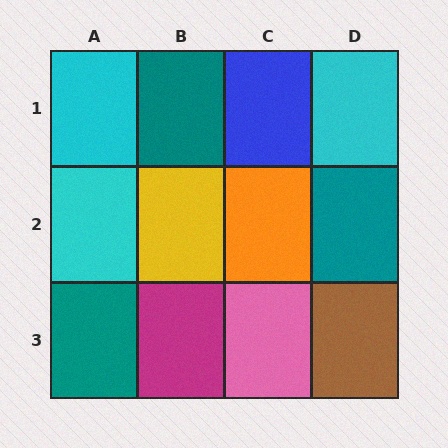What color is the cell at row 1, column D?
Cyan.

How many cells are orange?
1 cell is orange.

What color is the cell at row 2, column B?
Yellow.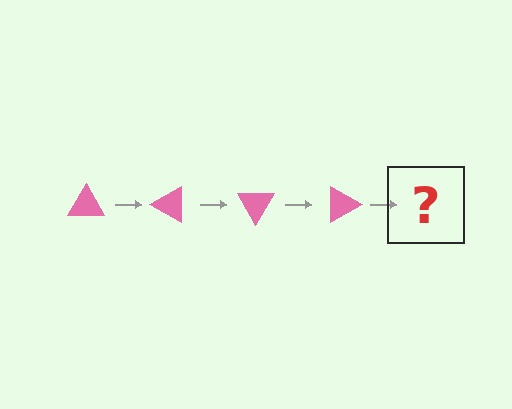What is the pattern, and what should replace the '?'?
The pattern is that the triangle rotates 30 degrees each step. The '?' should be a pink triangle rotated 120 degrees.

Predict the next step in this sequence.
The next step is a pink triangle rotated 120 degrees.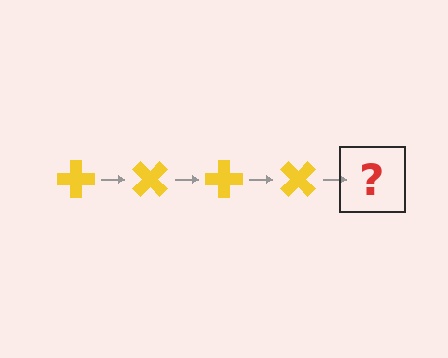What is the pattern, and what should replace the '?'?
The pattern is that the cross rotates 45 degrees each step. The '?' should be a yellow cross rotated 180 degrees.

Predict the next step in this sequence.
The next step is a yellow cross rotated 180 degrees.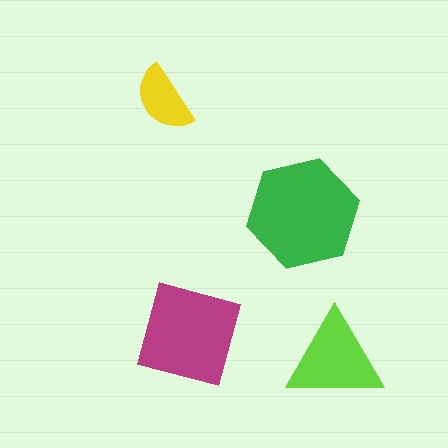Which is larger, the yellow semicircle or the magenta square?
The magenta square.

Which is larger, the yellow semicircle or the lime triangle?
The lime triangle.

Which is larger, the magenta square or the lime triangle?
The magenta square.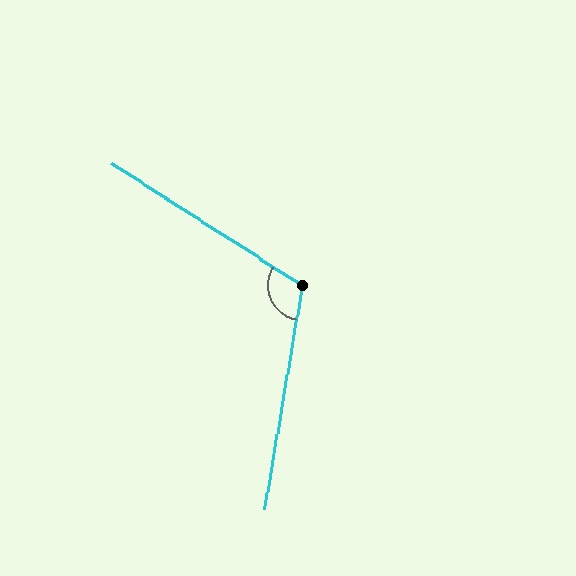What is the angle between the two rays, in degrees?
Approximately 113 degrees.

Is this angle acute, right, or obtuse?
It is obtuse.